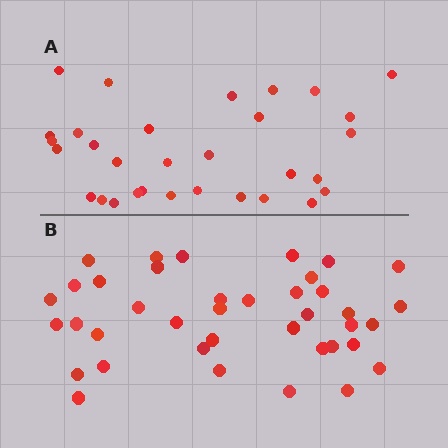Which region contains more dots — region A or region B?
Region B (the bottom region) has more dots.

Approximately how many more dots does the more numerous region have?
Region B has roughly 8 or so more dots than region A.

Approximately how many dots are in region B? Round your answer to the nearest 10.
About 40 dots. (The exact count is 39, which rounds to 40.)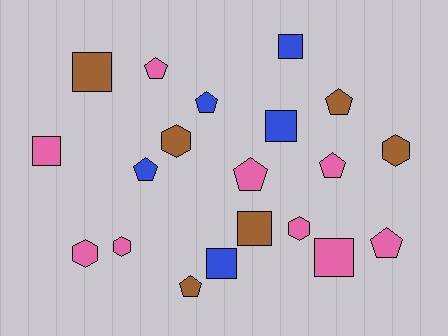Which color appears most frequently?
Pink, with 9 objects.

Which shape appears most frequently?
Pentagon, with 8 objects.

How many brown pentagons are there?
There are 2 brown pentagons.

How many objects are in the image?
There are 20 objects.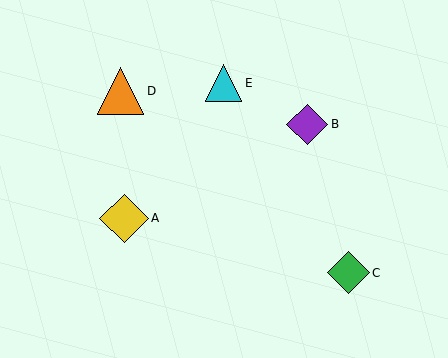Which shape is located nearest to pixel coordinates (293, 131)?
The purple diamond (labeled B) at (307, 124) is nearest to that location.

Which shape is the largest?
The yellow diamond (labeled A) is the largest.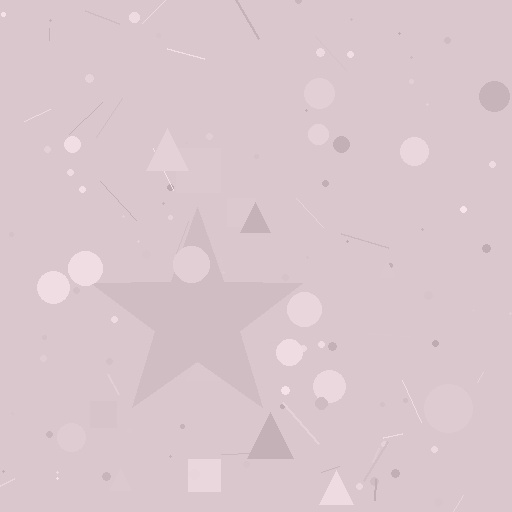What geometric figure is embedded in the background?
A star is embedded in the background.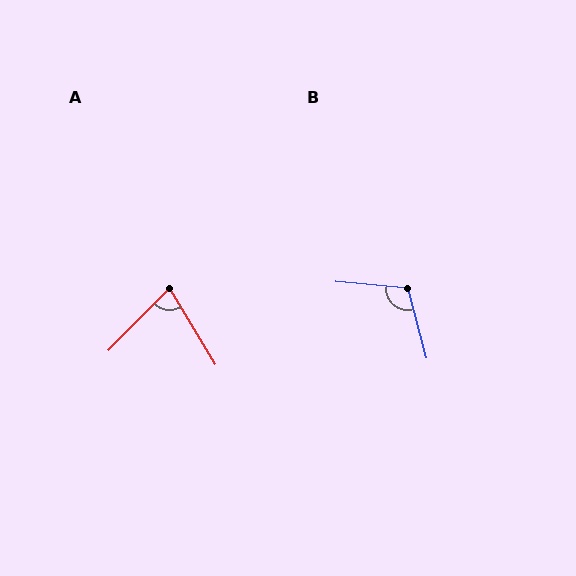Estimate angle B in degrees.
Approximately 110 degrees.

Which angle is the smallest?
A, at approximately 75 degrees.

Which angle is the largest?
B, at approximately 110 degrees.